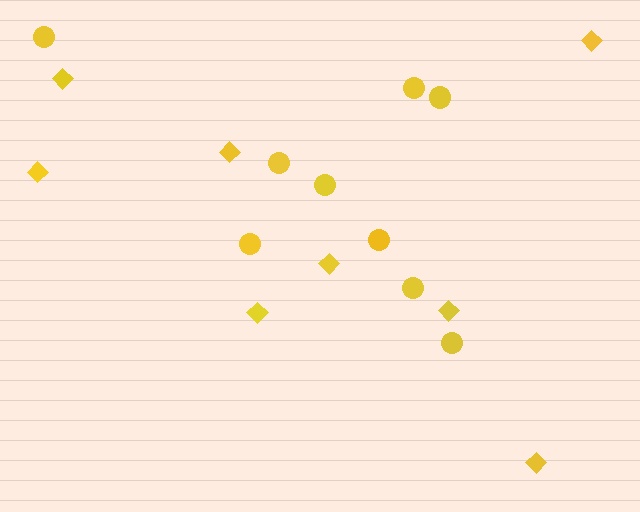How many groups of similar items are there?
There are 2 groups: one group of circles (9) and one group of diamonds (8).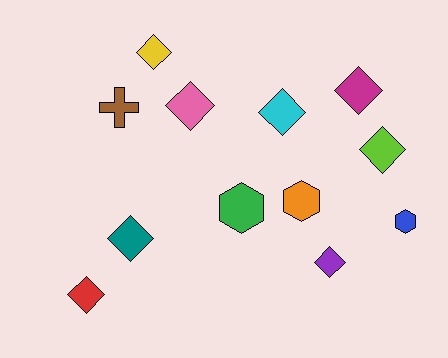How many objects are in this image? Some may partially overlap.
There are 12 objects.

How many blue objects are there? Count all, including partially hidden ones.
There is 1 blue object.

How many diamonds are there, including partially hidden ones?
There are 8 diamonds.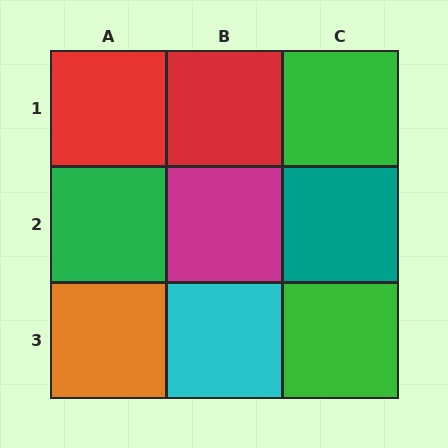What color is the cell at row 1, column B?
Red.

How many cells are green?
3 cells are green.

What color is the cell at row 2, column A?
Green.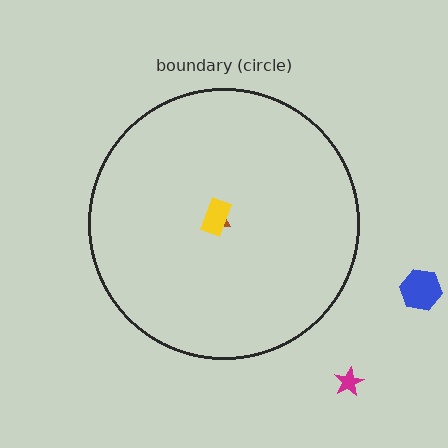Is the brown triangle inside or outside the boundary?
Inside.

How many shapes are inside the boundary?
2 inside, 2 outside.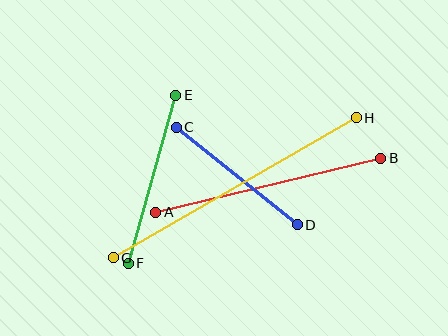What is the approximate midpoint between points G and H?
The midpoint is at approximately (235, 188) pixels.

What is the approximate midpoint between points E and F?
The midpoint is at approximately (152, 179) pixels.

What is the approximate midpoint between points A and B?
The midpoint is at approximately (268, 185) pixels.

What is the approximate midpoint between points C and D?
The midpoint is at approximately (237, 176) pixels.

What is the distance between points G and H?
The distance is approximately 281 pixels.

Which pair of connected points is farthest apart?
Points G and H are farthest apart.